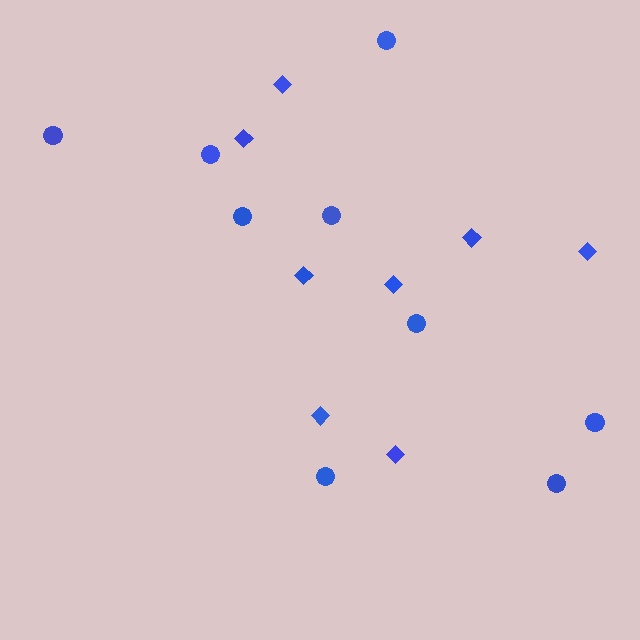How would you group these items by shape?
There are 2 groups: one group of circles (9) and one group of diamonds (8).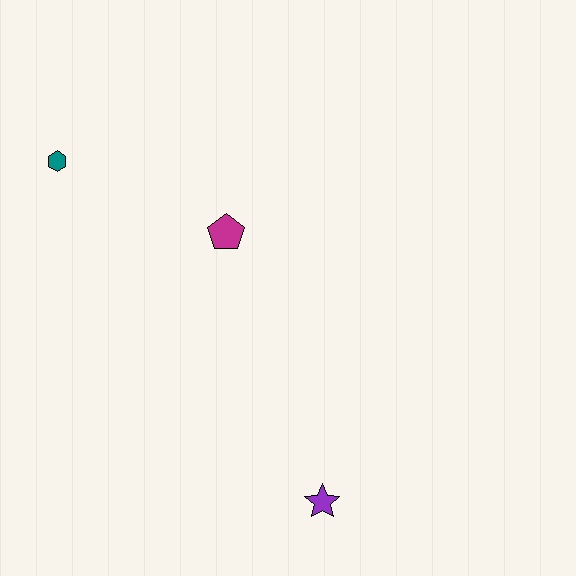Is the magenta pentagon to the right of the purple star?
No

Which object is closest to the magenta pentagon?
The teal hexagon is closest to the magenta pentagon.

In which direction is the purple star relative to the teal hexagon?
The purple star is below the teal hexagon.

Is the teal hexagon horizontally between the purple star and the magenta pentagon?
No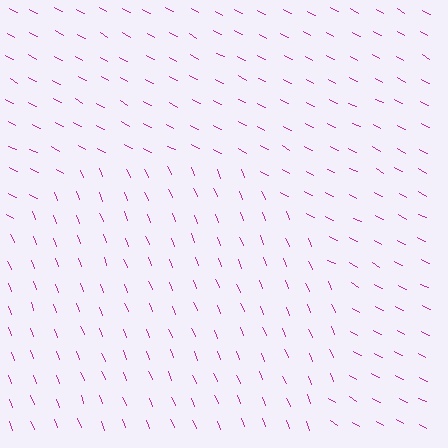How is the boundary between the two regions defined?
The boundary is defined purely by a change in line orientation (approximately 40 degrees difference). All lines are the same color and thickness.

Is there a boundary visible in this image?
Yes, there is a texture boundary formed by a change in line orientation.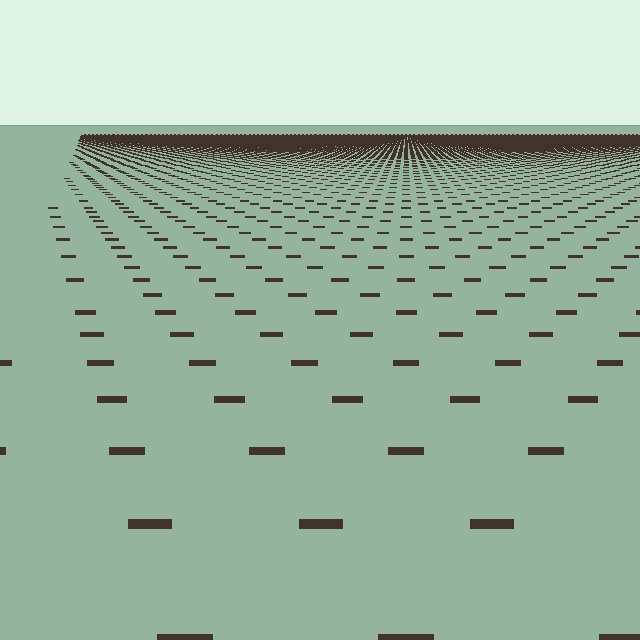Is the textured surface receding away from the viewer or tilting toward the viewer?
The surface is receding away from the viewer. Texture elements get smaller and denser toward the top.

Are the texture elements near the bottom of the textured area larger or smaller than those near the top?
Larger. Near the bottom, elements are closer to the viewer and appear at a bigger on-screen size.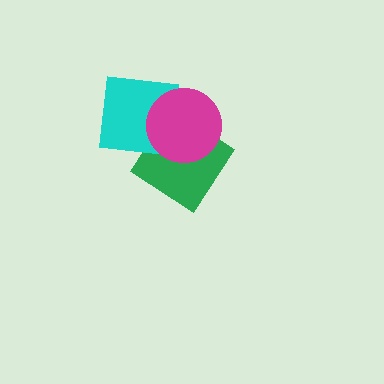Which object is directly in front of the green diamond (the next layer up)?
The cyan square is directly in front of the green diamond.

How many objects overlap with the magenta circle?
2 objects overlap with the magenta circle.